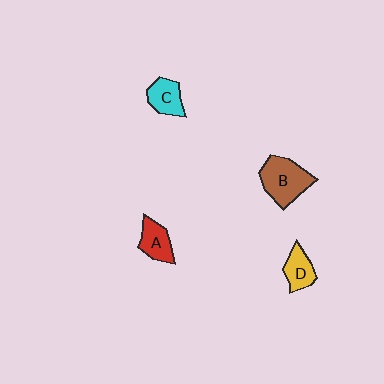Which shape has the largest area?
Shape B (brown).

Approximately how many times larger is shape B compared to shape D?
Approximately 1.8 times.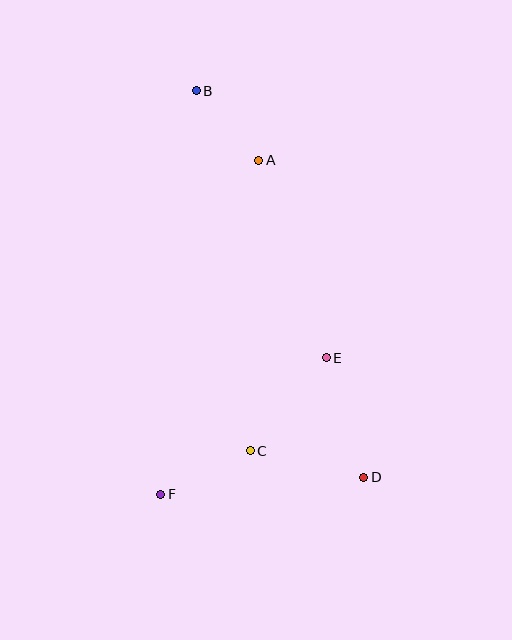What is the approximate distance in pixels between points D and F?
The distance between D and F is approximately 204 pixels.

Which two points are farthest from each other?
Points B and D are farthest from each other.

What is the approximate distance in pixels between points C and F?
The distance between C and F is approximately 99 pixels.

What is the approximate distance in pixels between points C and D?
The distance between C and D is approximately 116 pixels.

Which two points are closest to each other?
Points A and B are closest to each other.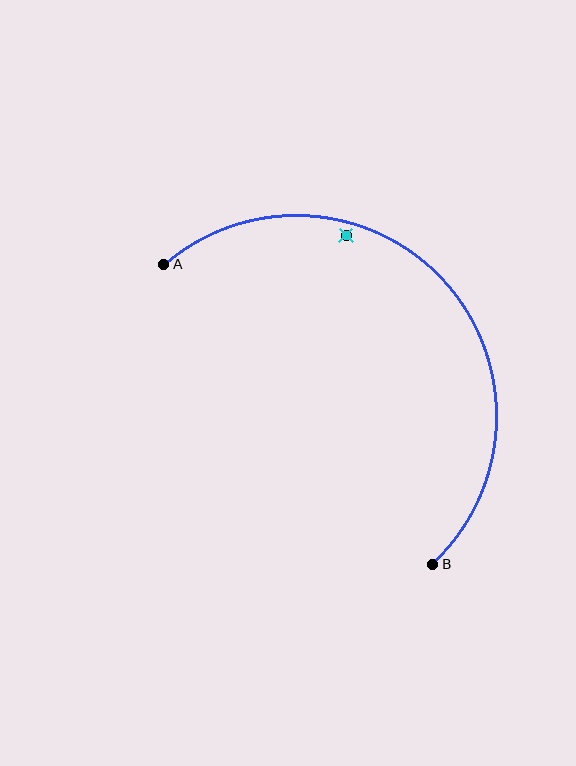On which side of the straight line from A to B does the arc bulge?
The arc bulges above and to the right of the straight line connecting A and B.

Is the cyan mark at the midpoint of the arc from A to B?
No — the cyan mark does not lie on the arc at all. It sits slightly inside the curve.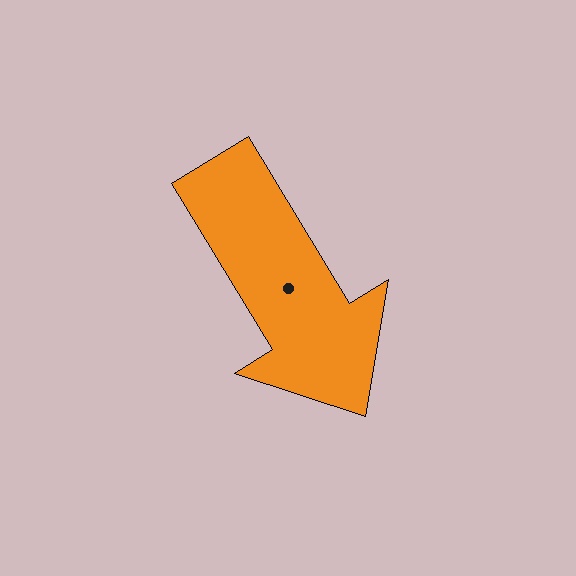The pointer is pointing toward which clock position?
Roughly 5 o'clock.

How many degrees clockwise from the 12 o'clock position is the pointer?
Approximately 149 degrees.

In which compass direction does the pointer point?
Southeast.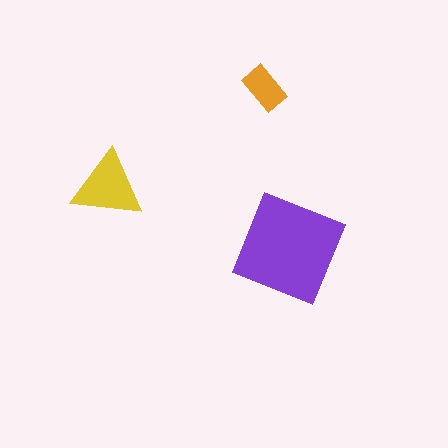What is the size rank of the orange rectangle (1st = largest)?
3rd.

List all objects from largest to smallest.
The purple diamond, the yellow triangle, the orange rectangle.